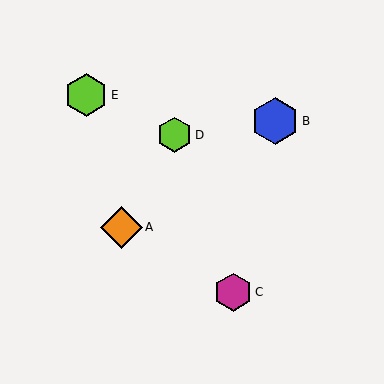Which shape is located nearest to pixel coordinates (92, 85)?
The lime hexagon (labeled E) at (86, 95) is nearest to that location.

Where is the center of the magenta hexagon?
The center of the magenta hexagon is at (233, 292).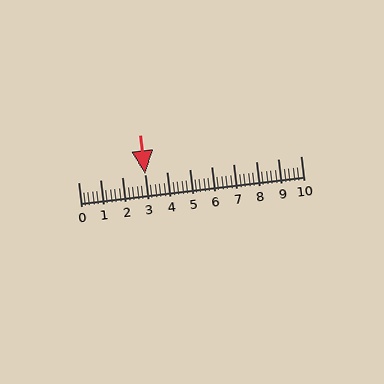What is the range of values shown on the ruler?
The ruler shows values from 0 to 10.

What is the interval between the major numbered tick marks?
The major tick marks are spaced 1 units apart.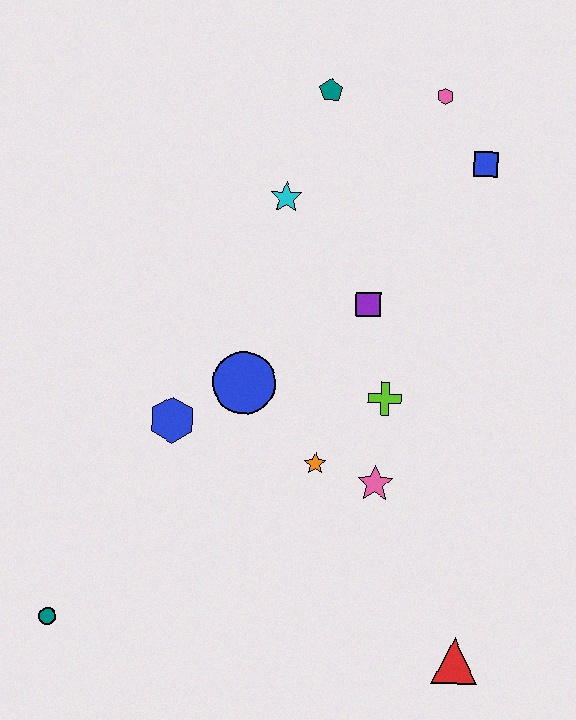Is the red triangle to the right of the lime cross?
Yes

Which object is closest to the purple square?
The lime cross is closest to the purple square.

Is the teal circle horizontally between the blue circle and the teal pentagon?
No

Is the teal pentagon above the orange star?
Yes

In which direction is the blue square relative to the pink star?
The blue square is above the pink star.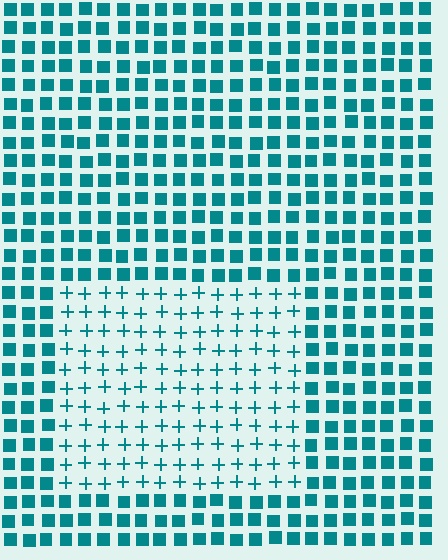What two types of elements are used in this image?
The image uses plus signs inside the rectangle region and squares outside it.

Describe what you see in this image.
The image is filled with small teal elements arranged in a uniform grid. A rectangle-shaped region contains plus signs, while the surrounding area contains squares. The boundary is defined purely by the change in element shape.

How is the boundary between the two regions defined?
The boundary is defined by a change in element shape: plus signs inside vs. squares outside. All elements share the same color and spacing.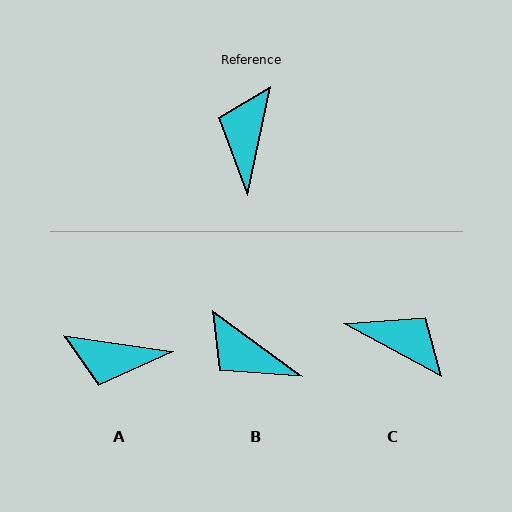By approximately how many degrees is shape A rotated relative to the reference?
Approximately 94 degrees counter-clockwise.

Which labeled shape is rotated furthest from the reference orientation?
C, about 106 degrees away.